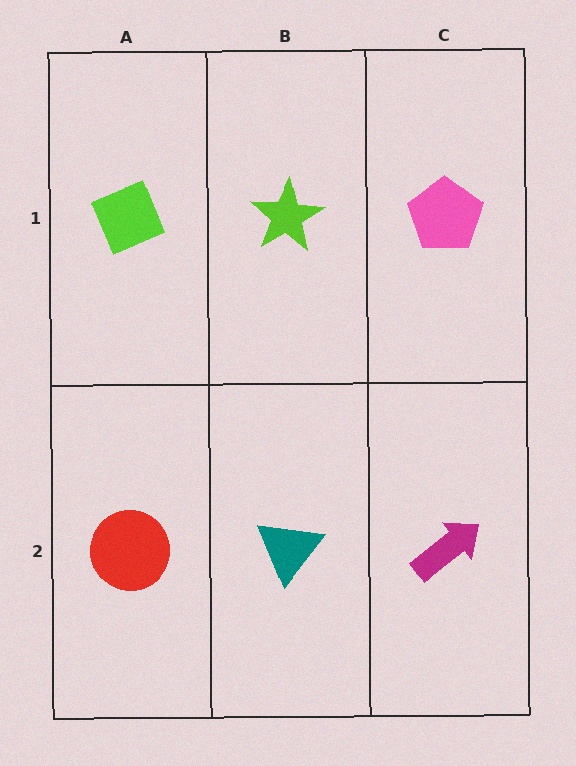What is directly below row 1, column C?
A magenta arrow.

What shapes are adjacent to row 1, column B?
A teal triangle (row 2, column B), a lime diamond (row 1, column A), a pink pentagon (row 1, column C).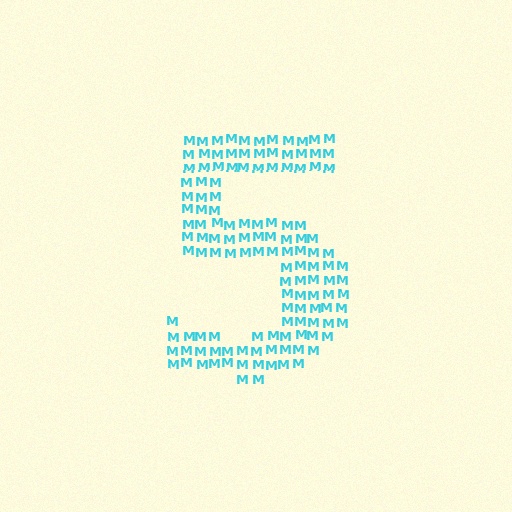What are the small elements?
The small elements are letter M's.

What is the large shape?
The large shape is the digit 5.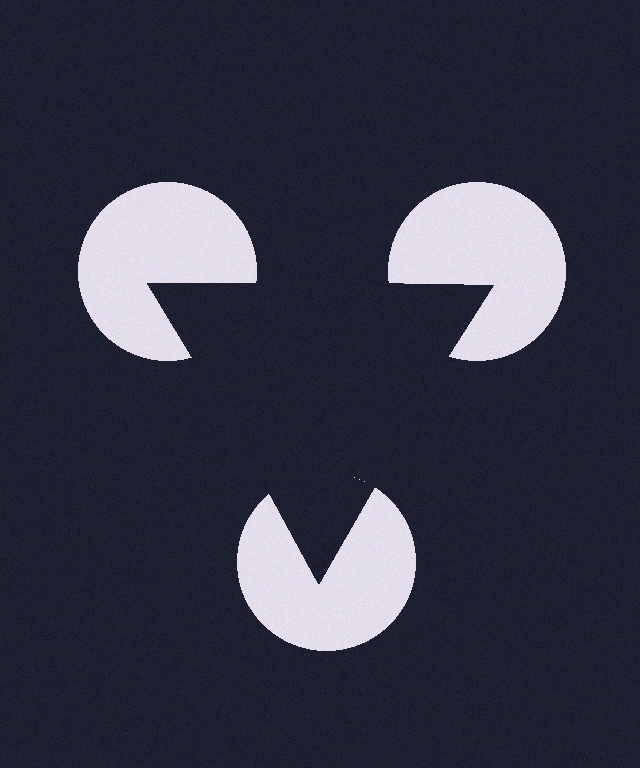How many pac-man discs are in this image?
There are 3 — one at each vertex of the illusory triangle.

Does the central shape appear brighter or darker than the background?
It typically appears slightly darker than the background, even though no actual brightness change is drawn.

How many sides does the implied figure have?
3 sides.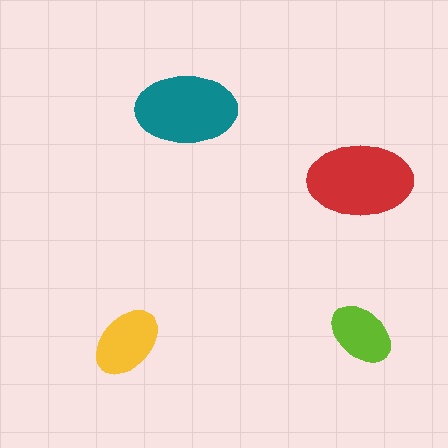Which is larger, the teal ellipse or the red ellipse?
The red one.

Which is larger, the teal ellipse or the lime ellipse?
The teal one.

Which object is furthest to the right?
The lime ellipse is rightmost.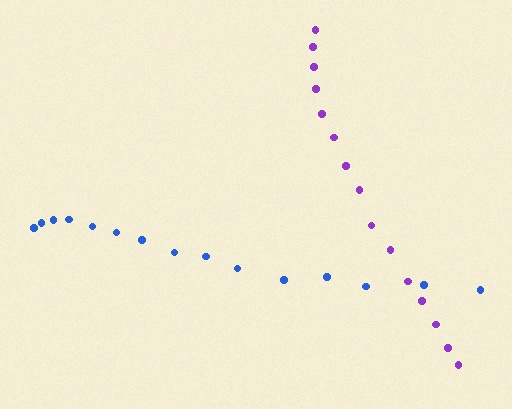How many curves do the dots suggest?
There are 2 distinct paths.